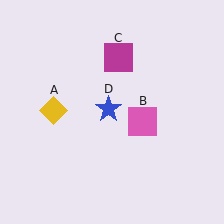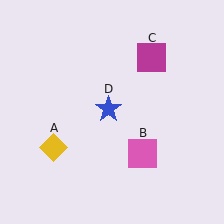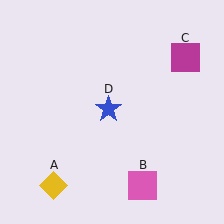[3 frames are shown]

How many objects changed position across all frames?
3 objects changed position: yellow diamond (object A), pink square (object B), magenta square (object C).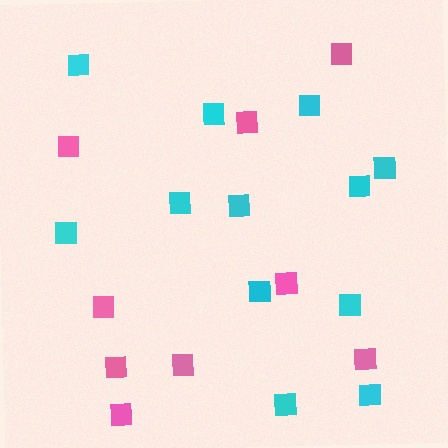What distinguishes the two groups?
There are 2 groups: one group of cyan squares (12) and one group of pink squares (9).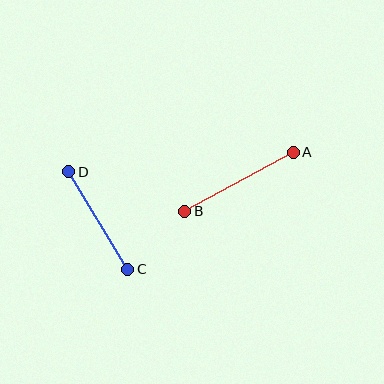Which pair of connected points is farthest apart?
Points A and B are farthest apart.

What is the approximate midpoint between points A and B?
The midpoint is at approximately (239, 182) pixels.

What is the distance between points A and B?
The distance is approximately 124 pixels.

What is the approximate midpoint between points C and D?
The midpoint is at approximately (98, 220) pixels.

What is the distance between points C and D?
The distance is approximately 114 pixels.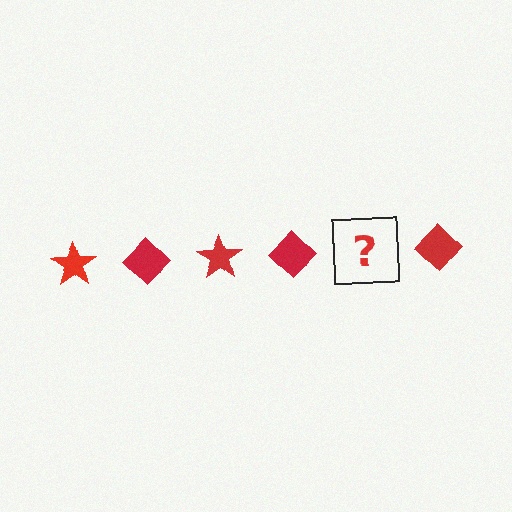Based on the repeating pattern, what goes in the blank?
The blank should be a red star.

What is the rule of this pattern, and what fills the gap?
The rule is that the pattern cycles through star, diamond shapes in red. The gap should be filled with a red star.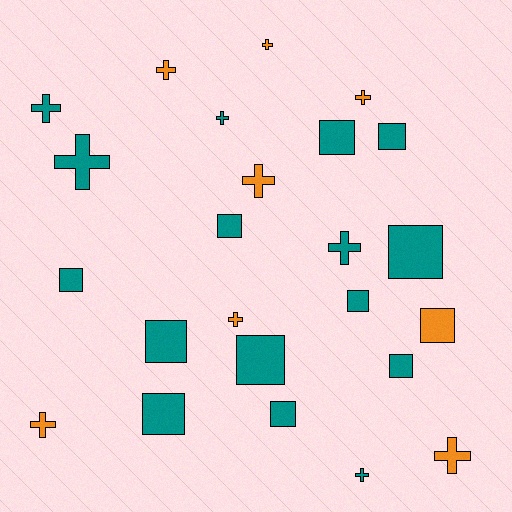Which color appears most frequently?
Teal, with 16 objects.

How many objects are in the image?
There are 24 objects.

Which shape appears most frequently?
Cross, with 12 objects.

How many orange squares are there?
There is 1 orange square.